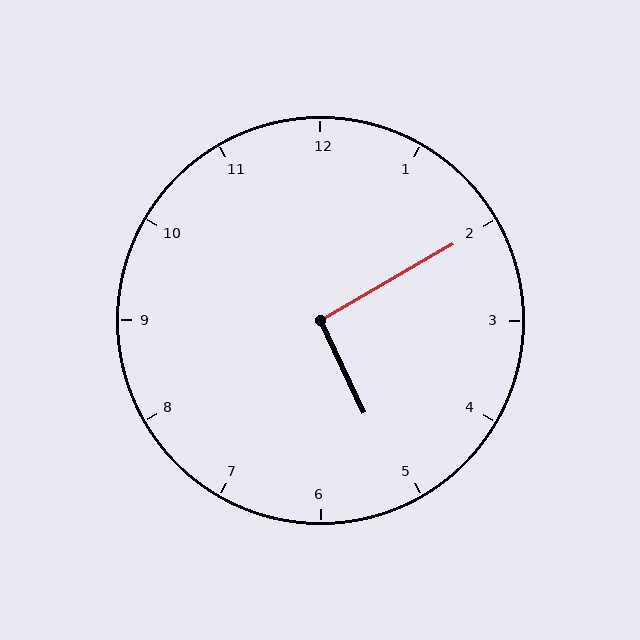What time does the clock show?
5:10.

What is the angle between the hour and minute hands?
Approximately 95 degrees.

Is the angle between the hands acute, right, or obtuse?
It is right.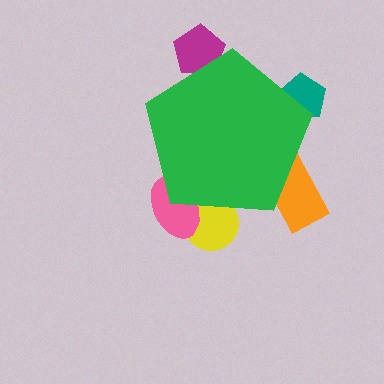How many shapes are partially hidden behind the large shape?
5 shapes are partially hidden.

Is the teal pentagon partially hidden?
Yes, the teal pentagon is partially hidden behind the green pentagon.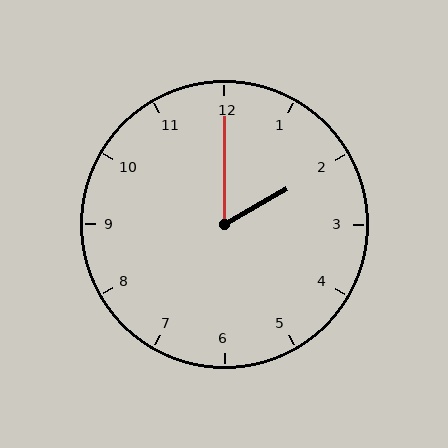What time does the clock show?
2:00.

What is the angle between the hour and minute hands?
Approximately 60 degrees.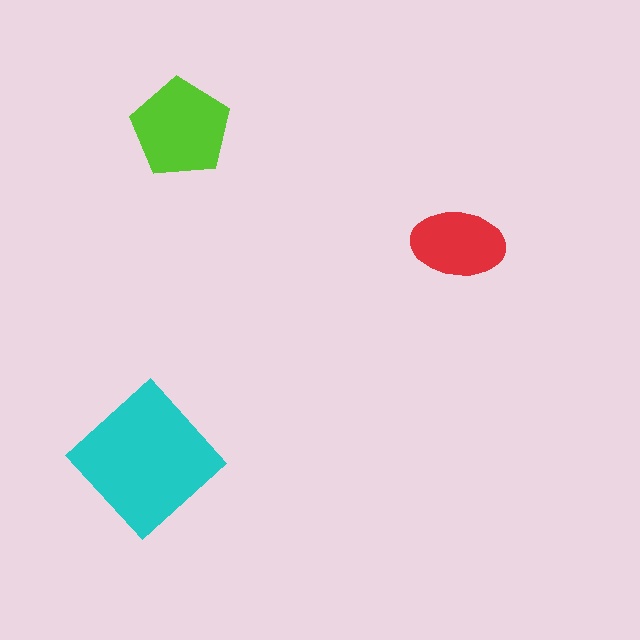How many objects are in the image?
There are 3 objects in the image.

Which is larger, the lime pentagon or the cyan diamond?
The cyan diamond.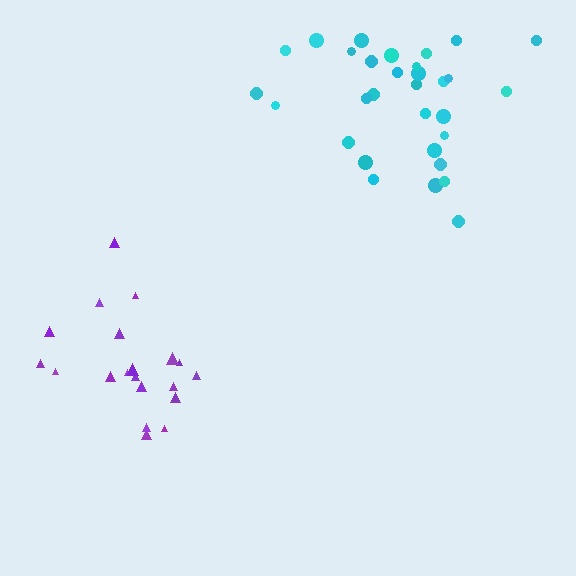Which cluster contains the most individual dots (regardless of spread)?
Cyan (31).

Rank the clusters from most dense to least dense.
cyan, purple.